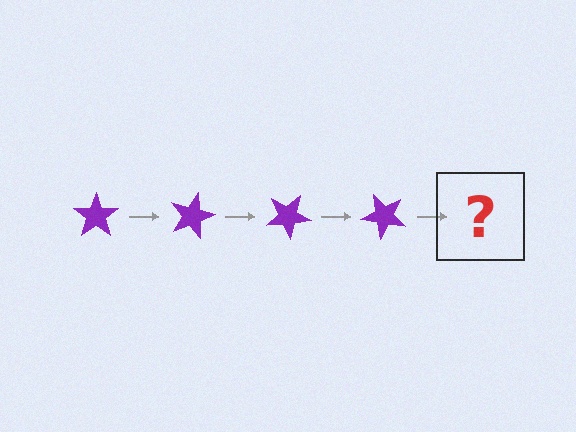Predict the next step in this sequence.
The next step is a purple star rotated 60 degrees.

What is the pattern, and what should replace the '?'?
The pattern is that the star rotates 15 degrees each step. The '?' should be a purple star rotated 60 degrees.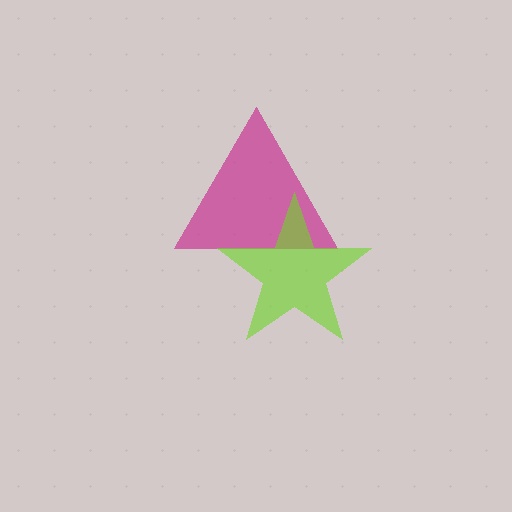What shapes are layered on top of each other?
The layered shapes are: a magenta triangle, a lime star.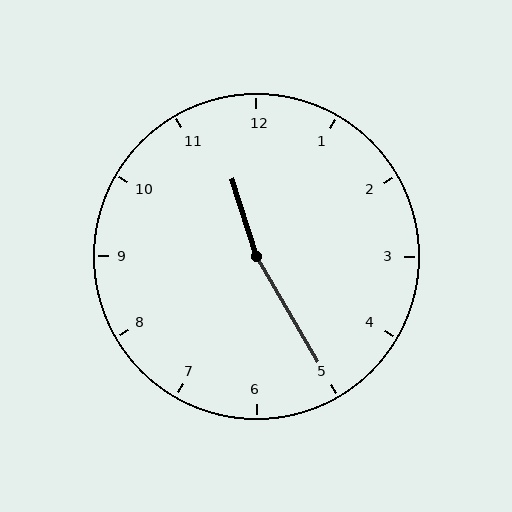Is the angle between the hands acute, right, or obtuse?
It is obtuse.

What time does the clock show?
11:25.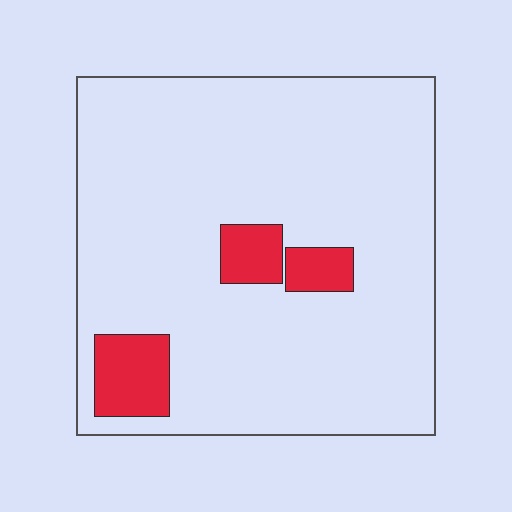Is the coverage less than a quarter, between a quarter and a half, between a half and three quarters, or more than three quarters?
Less than a quarter.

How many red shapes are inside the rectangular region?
3.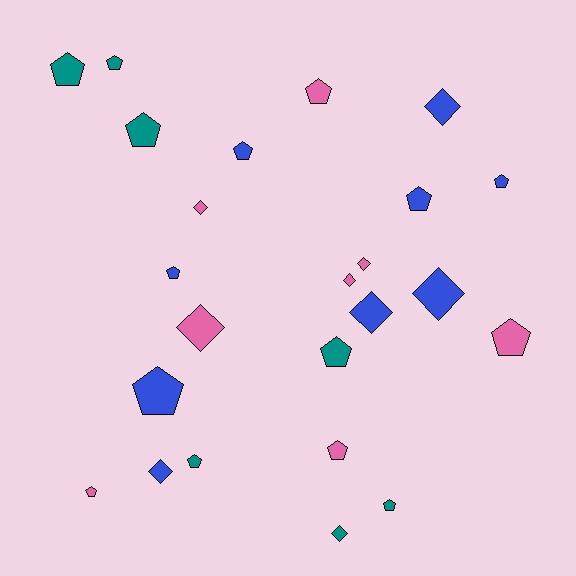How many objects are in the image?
There are 24 objects.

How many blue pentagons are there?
There are 5 blue pentagons.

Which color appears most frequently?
Blue, with 9 objects.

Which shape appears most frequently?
Pentagon, with 15 objects.